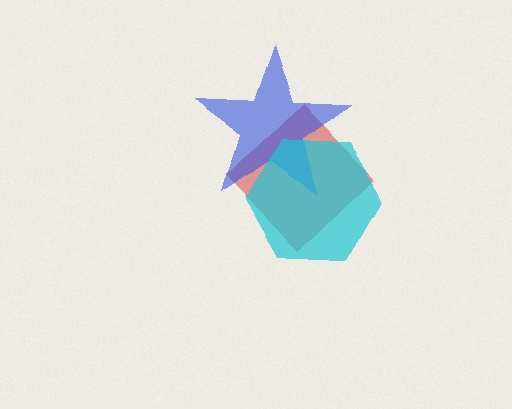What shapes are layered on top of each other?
The layered shapes are: a red diamond, a blue star, a cyan hexagon.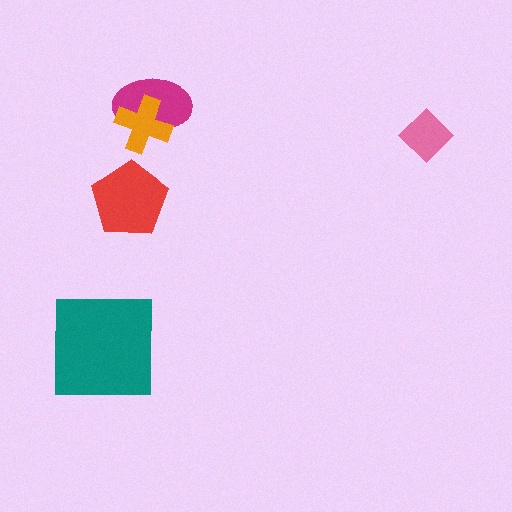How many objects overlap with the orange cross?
1 object overlaps with the orange cross.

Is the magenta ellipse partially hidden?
Yes, it is partially covered by another shape.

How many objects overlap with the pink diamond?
0 objects overlap with the pink diamond.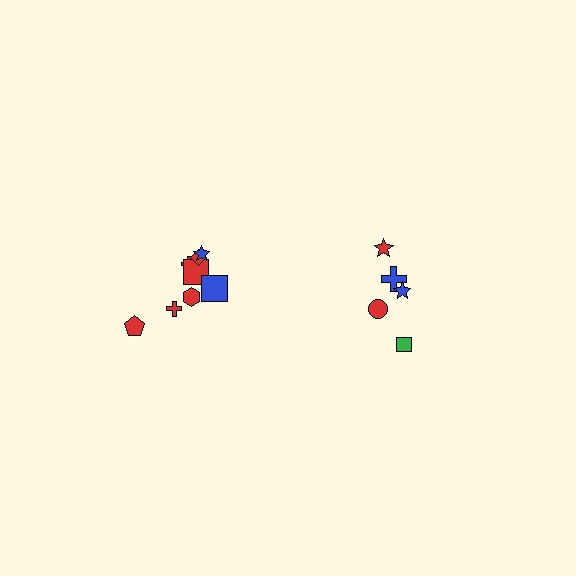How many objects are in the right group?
There are 5 objects.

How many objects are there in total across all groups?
There are 13 objects.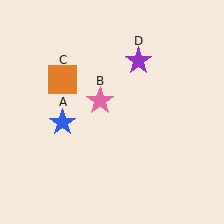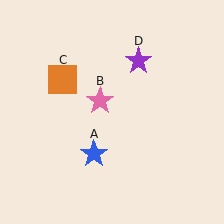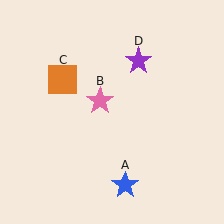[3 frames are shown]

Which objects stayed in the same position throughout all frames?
Pink star (object B) and orange square (object C) and purple star (object D) remained stationary.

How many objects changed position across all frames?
1 object changed position: blue star (object A).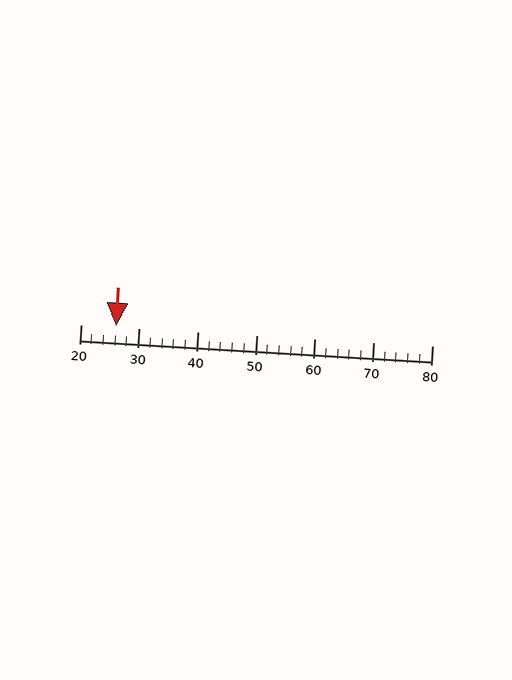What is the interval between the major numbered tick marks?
The major tick marks are spaced 10 units apart.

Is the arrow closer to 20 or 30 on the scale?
The arrow is closer to 30.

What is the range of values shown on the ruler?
The ruler shows values from 20 to 80.